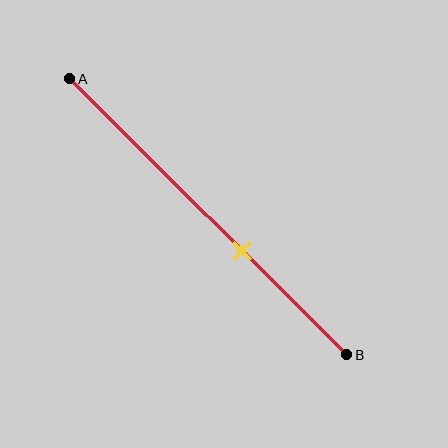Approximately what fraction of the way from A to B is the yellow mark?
The yellow mark is approximately 60% of the way from A to B.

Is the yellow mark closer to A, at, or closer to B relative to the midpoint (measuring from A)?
The yellow mark is closer to point B than the midpoint of segment AB.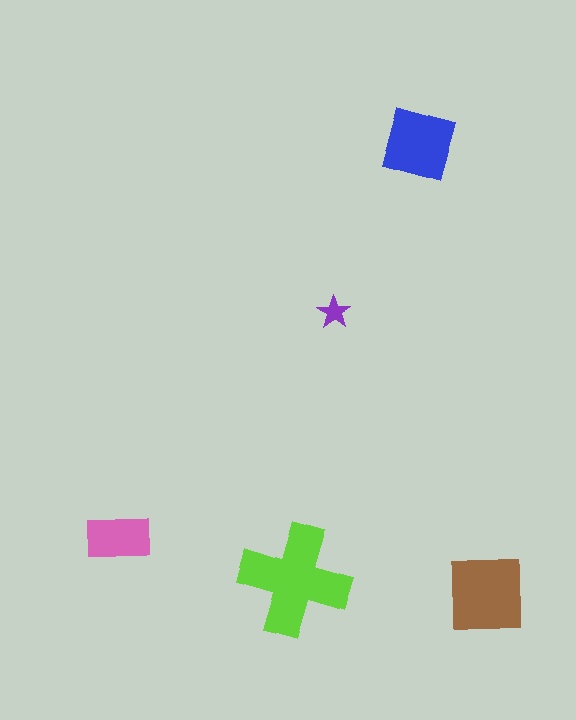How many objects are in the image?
There are 5 objects in the image.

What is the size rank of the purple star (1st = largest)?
5th.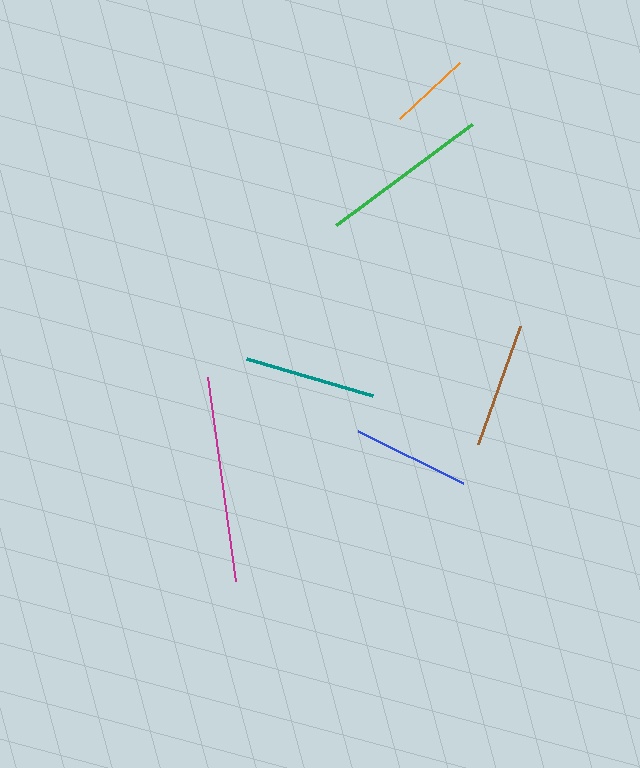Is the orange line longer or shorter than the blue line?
The blue line is longer than the orange line.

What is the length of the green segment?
The green segment is approximately 170 pixels long.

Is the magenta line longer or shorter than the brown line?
The magenta line is longer than the brown line.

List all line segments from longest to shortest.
From longest to shortest: magenta, green, teal, brown, blue, orange.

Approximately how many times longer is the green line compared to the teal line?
The green line is approximately 1.3 times the length of the teal line.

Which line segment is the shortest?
The orange line is the shortest at approximately 82 pixels.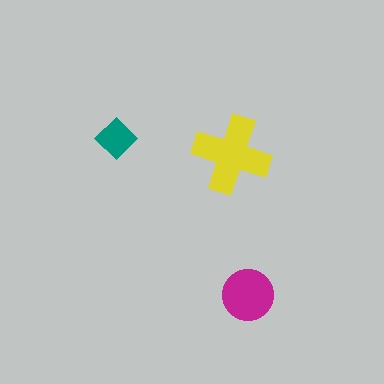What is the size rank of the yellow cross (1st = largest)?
1st.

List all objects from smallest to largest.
The teal diamond, the magenta circle, the yellow cross.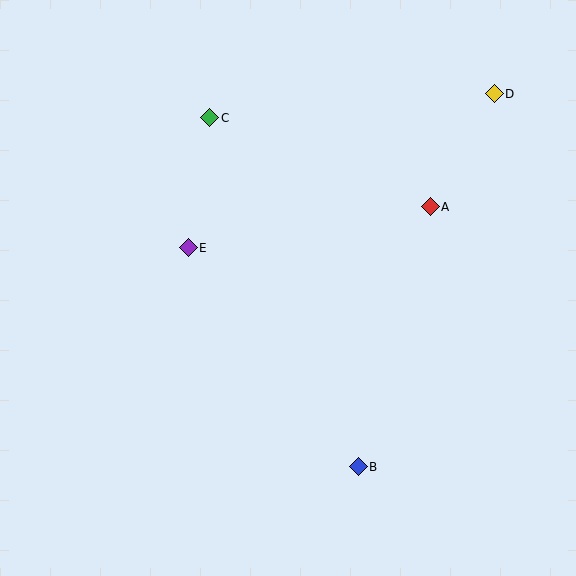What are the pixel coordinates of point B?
Point B is at (358, 467).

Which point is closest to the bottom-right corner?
Point B is closest to the bottom-right corner.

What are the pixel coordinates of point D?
Point D is at (494, 94).